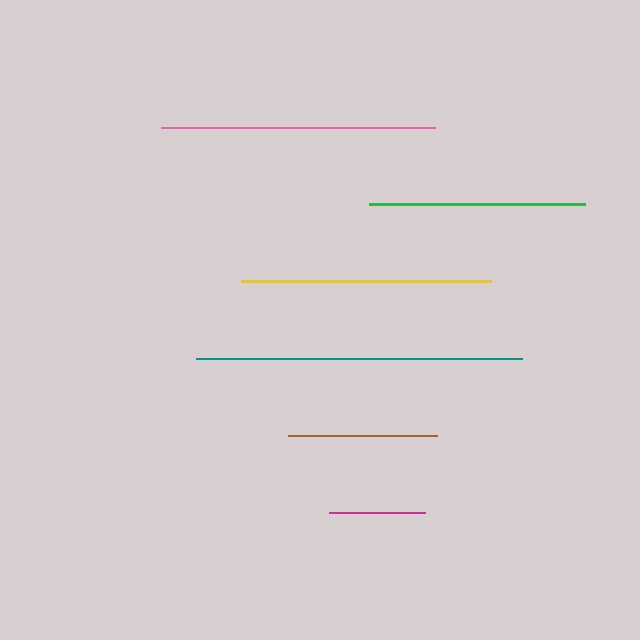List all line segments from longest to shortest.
From longest to shortest: teal, pink, yellow, green, brown, magenta.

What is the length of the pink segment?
The pink segment is approximately 274 pixels long.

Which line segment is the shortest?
The magenta line is the shortest at approximately 96 pixels.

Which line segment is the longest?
The teal line is the longest at approximately 327 pixels.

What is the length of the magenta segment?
The magenta segment is approximately 96 pixels long.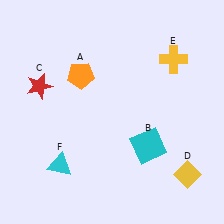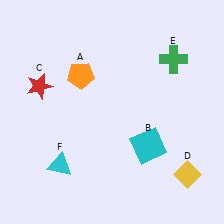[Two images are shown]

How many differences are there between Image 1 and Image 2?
There is 1 difference between the two images.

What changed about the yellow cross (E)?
In Image 1, E is yellow. In Image 2, it changed to green.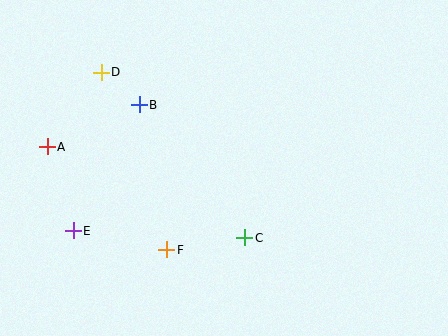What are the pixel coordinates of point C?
Point C is at (245, 238).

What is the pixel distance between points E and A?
The distance between E and A is 88 pixels.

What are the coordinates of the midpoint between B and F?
The midpoint between B and F is at (153, 177).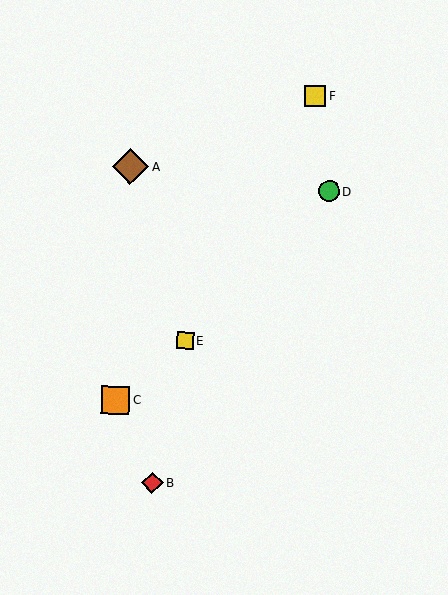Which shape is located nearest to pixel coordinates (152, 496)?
The red diamond (labeled B) at (152, 483) is nearest to that location.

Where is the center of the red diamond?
The center of the red diamond is at (152, 483).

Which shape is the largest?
The brown diamond (labeled A) is the largest.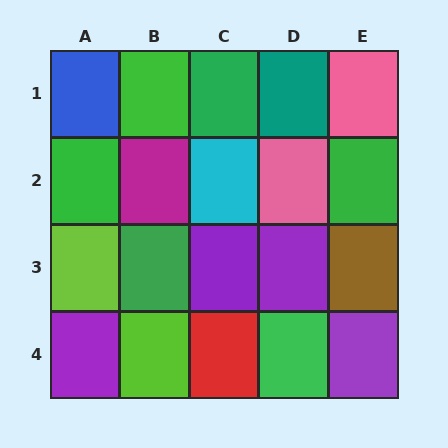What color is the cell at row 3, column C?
Purple.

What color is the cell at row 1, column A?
Blue.